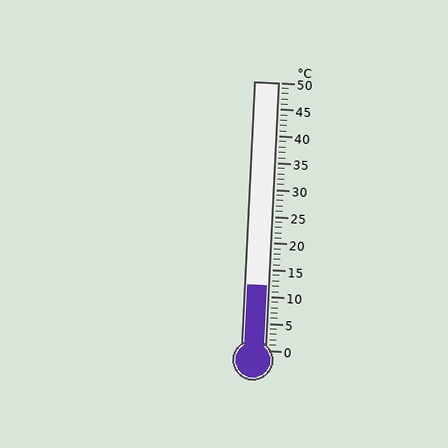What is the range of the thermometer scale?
The thermometer scale ranges from 0°C to 50°C.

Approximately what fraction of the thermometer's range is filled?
The thermometer is filled to approximately 25% of its range.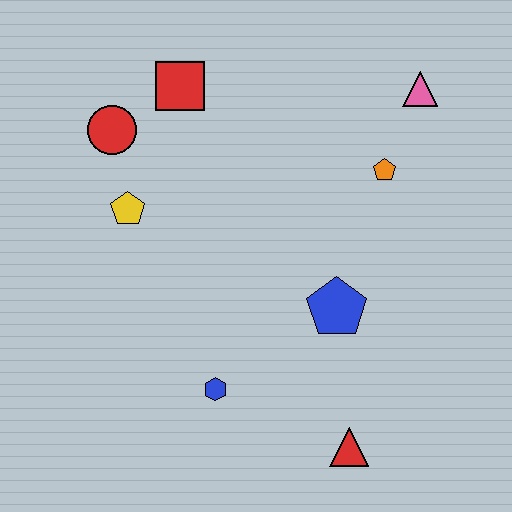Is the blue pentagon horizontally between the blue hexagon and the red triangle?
Yes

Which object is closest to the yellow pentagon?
The red circle is closest to the yellow pentagon.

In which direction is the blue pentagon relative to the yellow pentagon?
The blue pentagon is to the right of the yellow pentagon.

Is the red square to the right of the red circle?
Yes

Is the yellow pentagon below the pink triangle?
Yes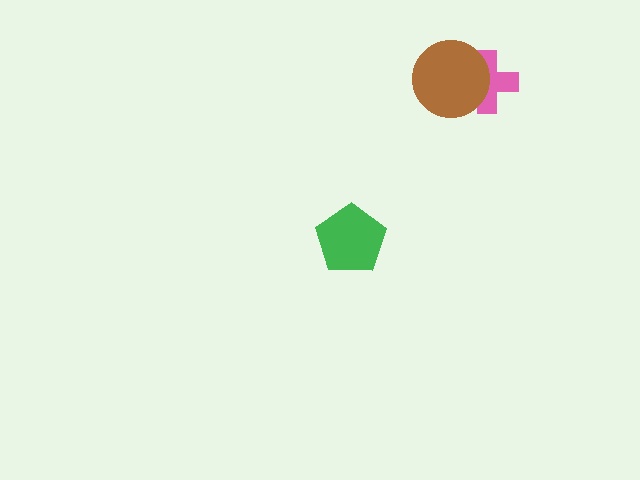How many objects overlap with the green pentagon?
0 objects overlap with the green pentagon.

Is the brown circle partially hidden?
No, no other shape covers it.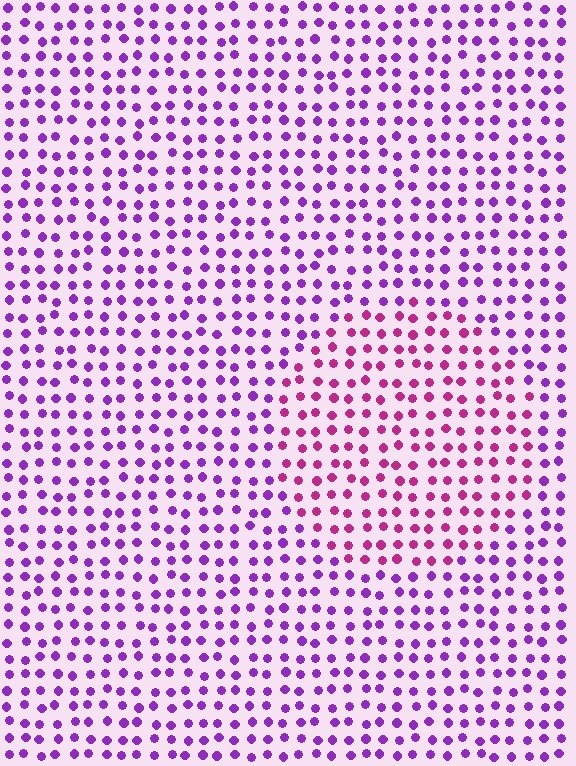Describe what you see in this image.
The image is filled with small purple elements in a uniform arrangement. A circle-shaped region is visible where the elements are tinted to a slightly different hue, forming a subtle color boundary.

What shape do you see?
I see a circle.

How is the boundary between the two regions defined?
The boundary is defined purely by a slight shift in hue (about 40 degrees). Spacing, size, and orientation are identical on both sides.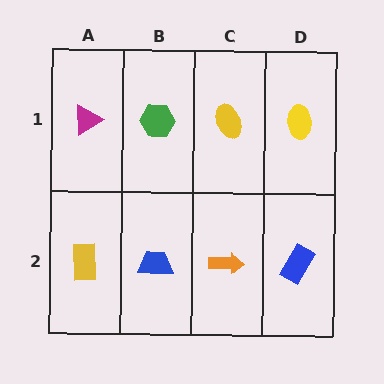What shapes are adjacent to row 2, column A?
A magenta triangle (row 1, column A), a blue trapezoid (row 2, column B).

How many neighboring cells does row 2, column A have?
2.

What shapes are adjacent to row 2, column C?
A yellow ellipse (row 1, column C), a blue trapezoid (row 2, column B), a blue rectangle (row 2, column D).